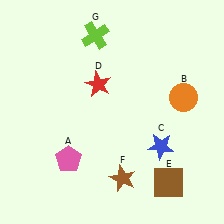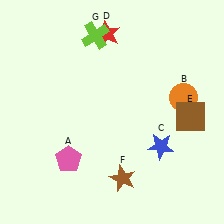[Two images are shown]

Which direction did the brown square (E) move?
The brown square (E) moved up.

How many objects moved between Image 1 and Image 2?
2 objects moved between the two images.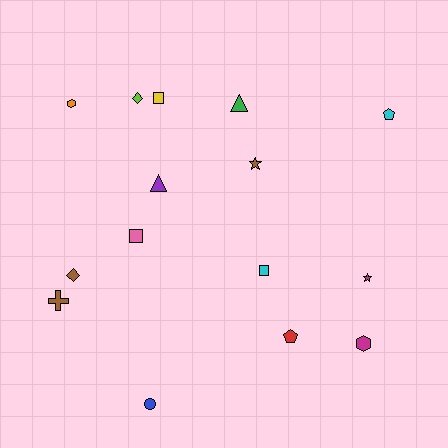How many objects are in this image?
There are 15 objects.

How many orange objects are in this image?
There is 1 orange object.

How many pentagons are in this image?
There are 2 pentagons.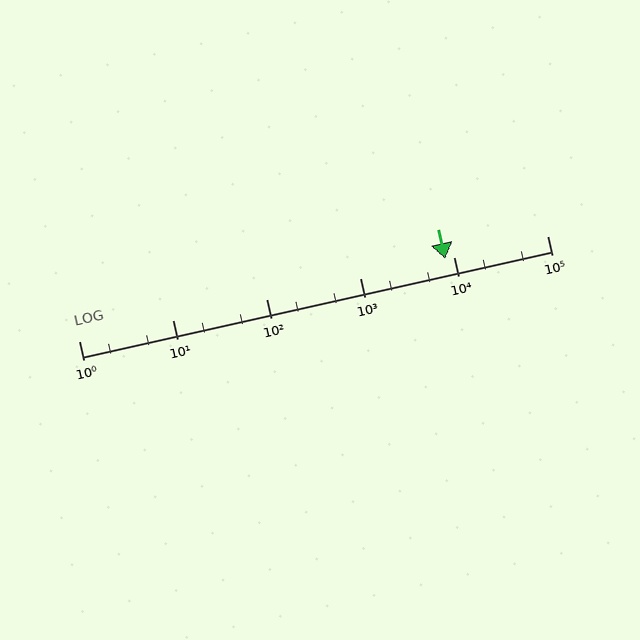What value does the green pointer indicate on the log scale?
The pointer indicates approximately 8100.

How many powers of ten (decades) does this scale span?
The scale spans 5 decades, from 1 to 100000.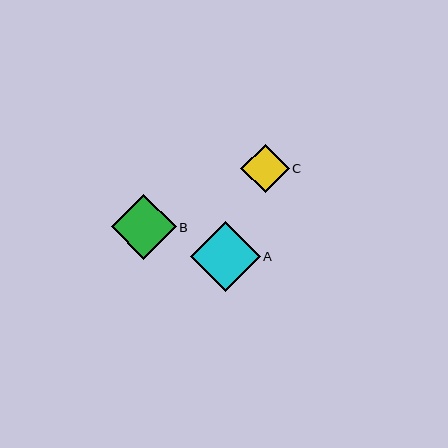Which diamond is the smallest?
Diamond C is the smallest with a size of approximately 48 pixels.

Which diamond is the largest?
Diamond A is the largest with a size of approximately 70 pixels.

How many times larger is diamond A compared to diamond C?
Diamond A is approximately 1.4 times the size of diamond C.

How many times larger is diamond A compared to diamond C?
Diamond A is approximately 1.4 times the size of diamond C.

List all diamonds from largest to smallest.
From largest to smallest: A, B, C.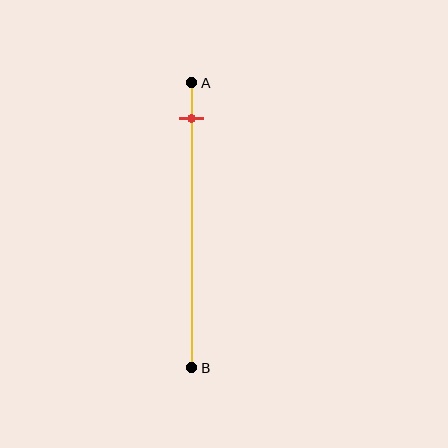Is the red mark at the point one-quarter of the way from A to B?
No, the mark is at about 15% from A, not at the 25% one-quarter point.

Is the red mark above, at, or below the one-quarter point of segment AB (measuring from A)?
The red mark is above the one-quarter point of segment AB.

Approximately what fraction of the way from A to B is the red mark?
The red mark is approximately 15% of the way from A to B.